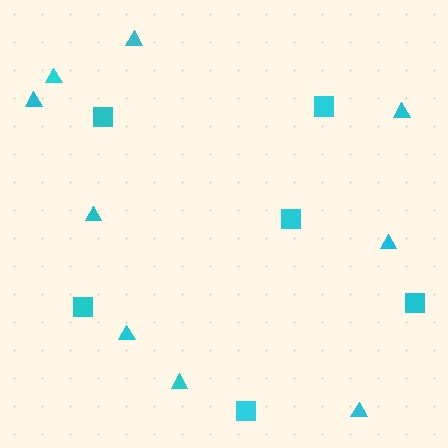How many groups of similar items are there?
There are 2 groups: one group of squares (6) and one group of triangles (9).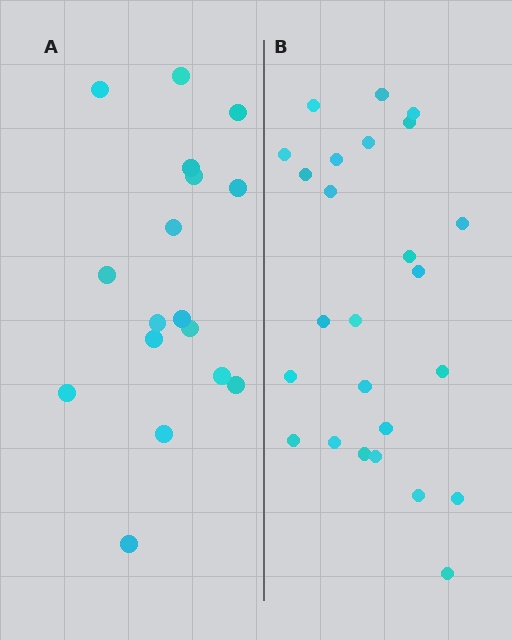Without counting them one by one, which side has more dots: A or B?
Region B (the right region) has more dots.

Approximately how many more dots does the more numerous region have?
Region B has roughly 8 or so more dots than region A.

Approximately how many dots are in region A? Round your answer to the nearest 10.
About 20 dots. (The exact count is 17, which rounds to 20.)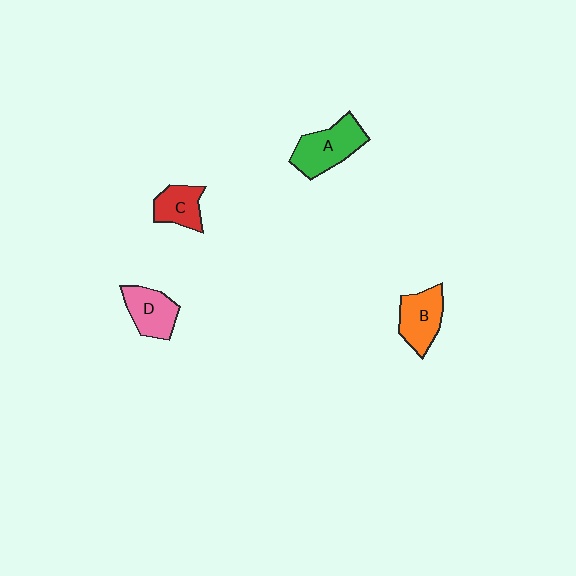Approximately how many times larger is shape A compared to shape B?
Approximately 1.2 times.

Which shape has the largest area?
Shape A (green).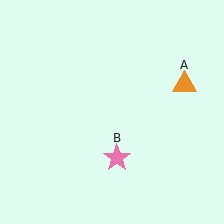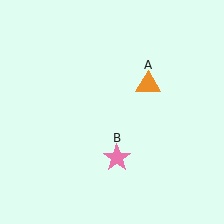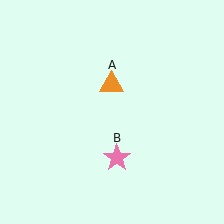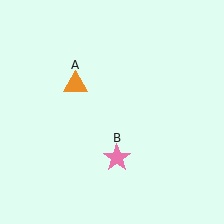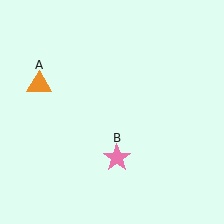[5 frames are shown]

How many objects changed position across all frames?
1 object changed position: orange triangle (object A).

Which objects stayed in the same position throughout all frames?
Pink star (object B) remained stationary.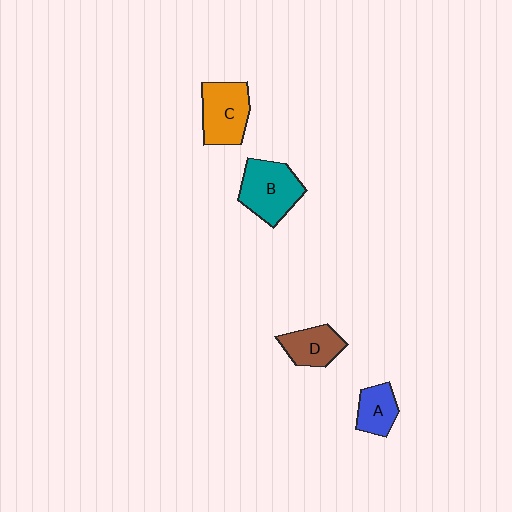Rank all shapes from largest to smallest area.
From largest to smallest: B (teal), C (orange), D (brown), A (blue).